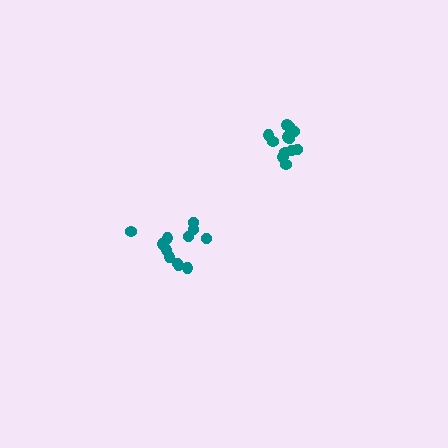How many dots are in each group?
Group 1: 12 dots, Group 2: 12 dots (24 total).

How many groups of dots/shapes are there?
There are 2 groups.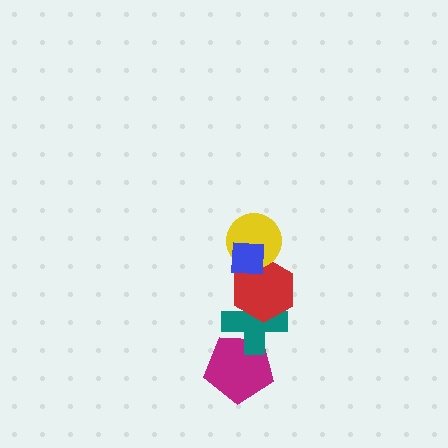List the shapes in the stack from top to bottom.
From top to bottom: the blue square, the yellow circle, the red hexagon, the teal cross, the magenta pentagon.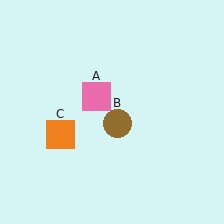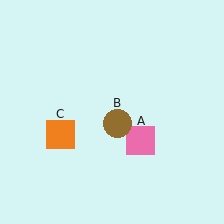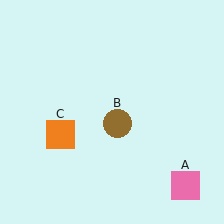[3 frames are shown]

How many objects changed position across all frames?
1 object changed position: pink square (object A).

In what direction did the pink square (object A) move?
The pink square (object A) moved down and to the right.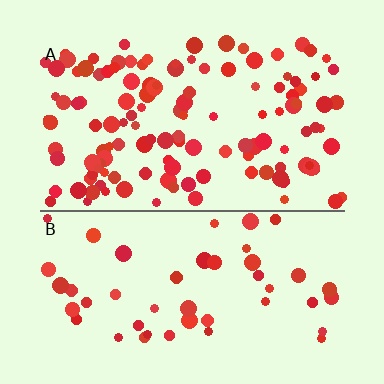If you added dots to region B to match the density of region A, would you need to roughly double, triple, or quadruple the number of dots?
Approximately triple.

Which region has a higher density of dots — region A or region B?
A (the top).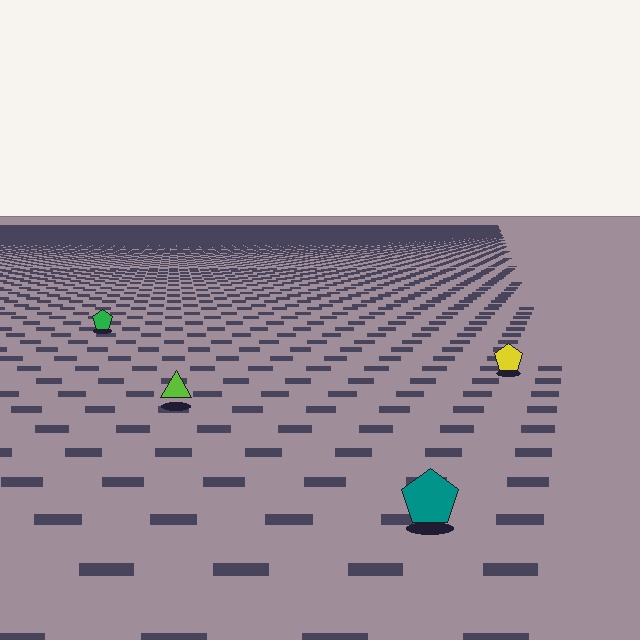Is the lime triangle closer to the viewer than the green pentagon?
Yes. The lime triangle is closer — you can tell from the texture gradient: the ground texture is coarser near it.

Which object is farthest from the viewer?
The green pentagon is farthest from the viewer. It appears smaller and the ground texture around it is denser.